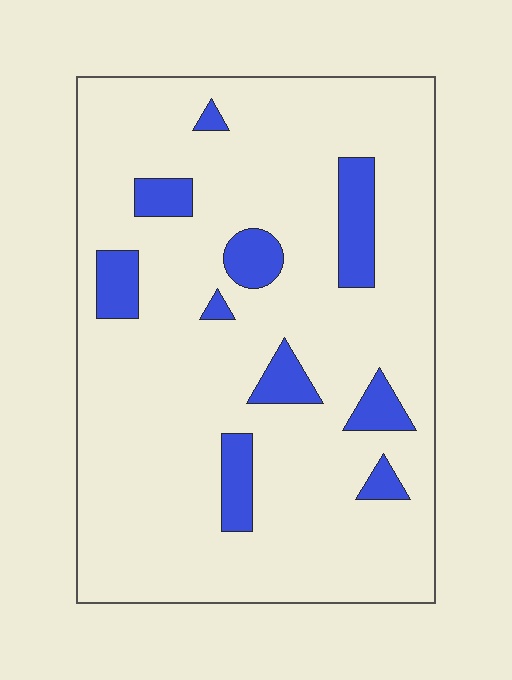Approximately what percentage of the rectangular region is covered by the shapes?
Approximately 15%.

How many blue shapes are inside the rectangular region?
10.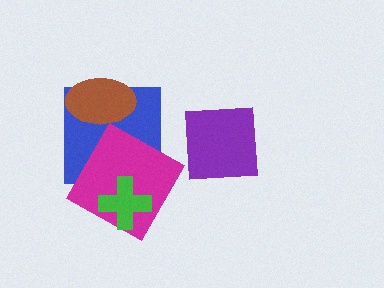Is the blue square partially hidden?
Yes, it is partially covered by another shape.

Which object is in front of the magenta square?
The green cross is in front of the magenta square.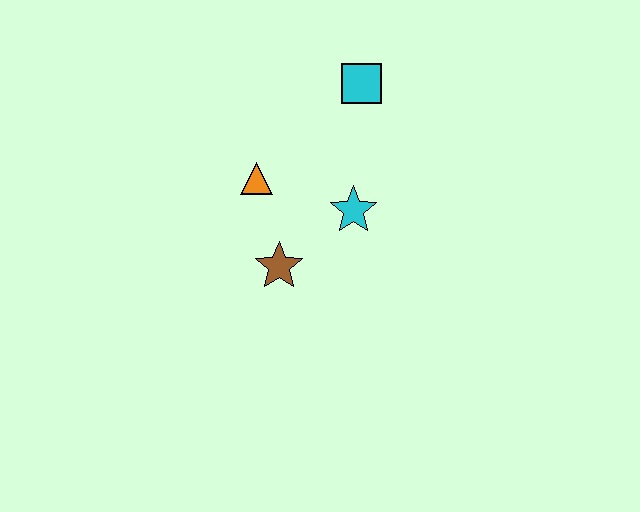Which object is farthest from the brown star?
The cyan square is farthest from the brown star.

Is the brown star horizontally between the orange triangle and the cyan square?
Yes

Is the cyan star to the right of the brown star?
Yes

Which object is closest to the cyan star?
The brown star is closest to the cyan star.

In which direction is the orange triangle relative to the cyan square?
The orange triangle is to the left of the cyan square.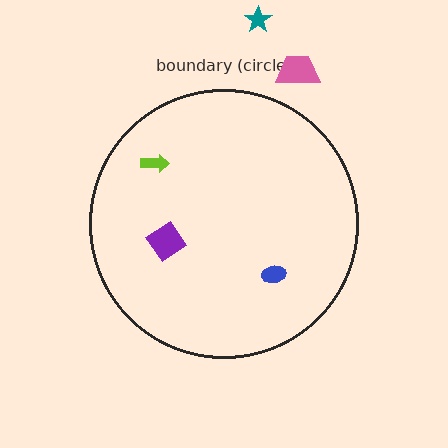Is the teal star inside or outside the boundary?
Outside.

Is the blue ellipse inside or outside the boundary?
Inside.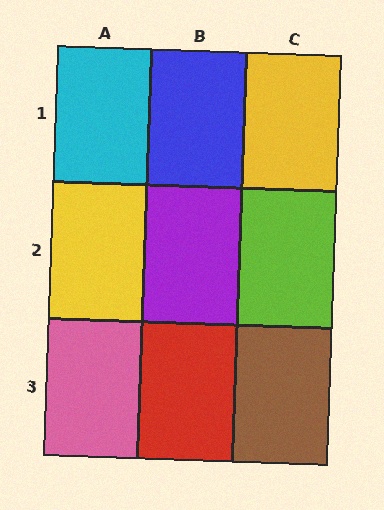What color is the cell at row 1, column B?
Blue.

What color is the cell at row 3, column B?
Red.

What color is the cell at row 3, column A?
Pink.